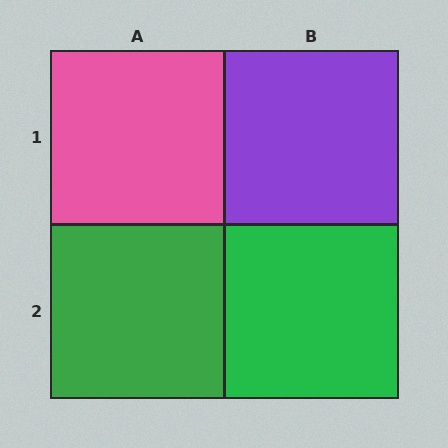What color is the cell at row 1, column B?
Purple.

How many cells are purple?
1 cell is purple.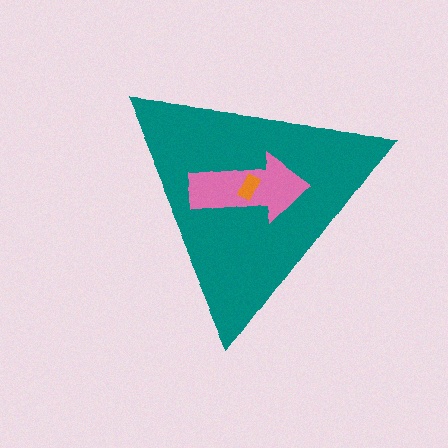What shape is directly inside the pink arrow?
The orange rectangle.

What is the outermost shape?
The teal triangle.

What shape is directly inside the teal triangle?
The pink arrow.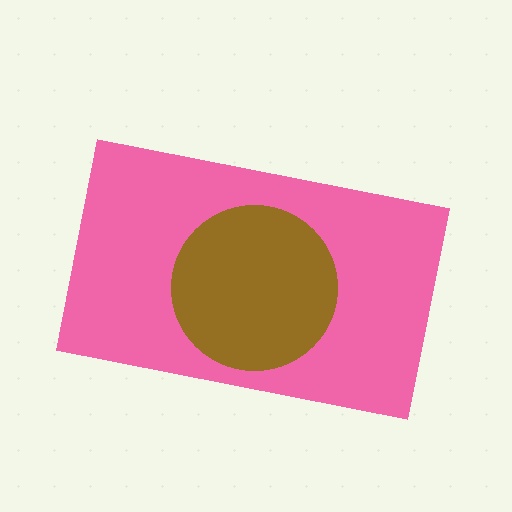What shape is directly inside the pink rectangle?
The brown circle.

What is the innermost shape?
The brown circle.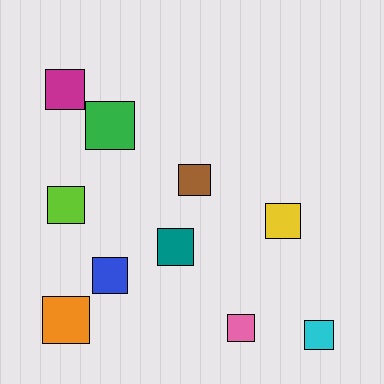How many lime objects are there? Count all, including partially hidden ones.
There is 1 lime object.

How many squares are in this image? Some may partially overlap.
There are 10 squares.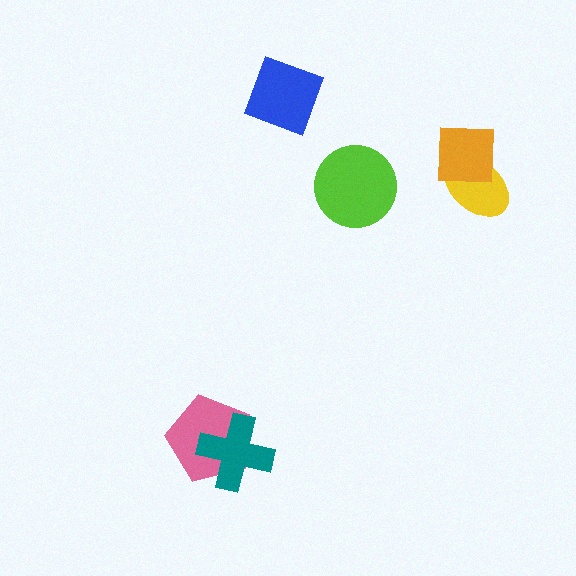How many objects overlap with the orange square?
1 object overlaps with the orange square.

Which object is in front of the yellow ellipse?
The orange square is in front of the yellow ellipse.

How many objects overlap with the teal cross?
1 object overlaps with the teal cross.